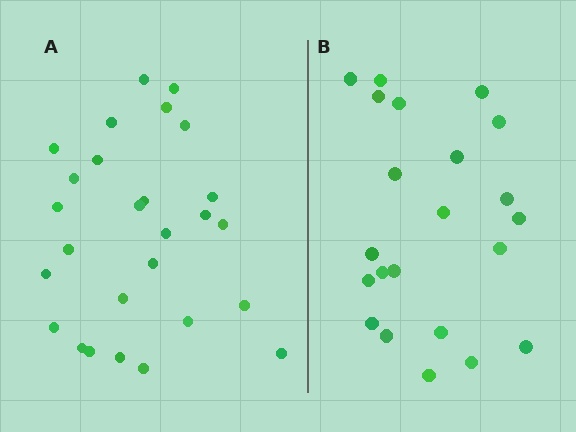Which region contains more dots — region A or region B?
Region A (the left region) has more dots.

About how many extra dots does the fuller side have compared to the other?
Region A has about 5 more dots than region B.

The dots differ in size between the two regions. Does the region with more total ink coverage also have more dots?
No. Region B has more total ink coverage because its dots are larger, but region A actually contains more individual dots. Total area can be misleading — the number of items is what matters here.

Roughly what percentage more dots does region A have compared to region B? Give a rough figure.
About 25% more.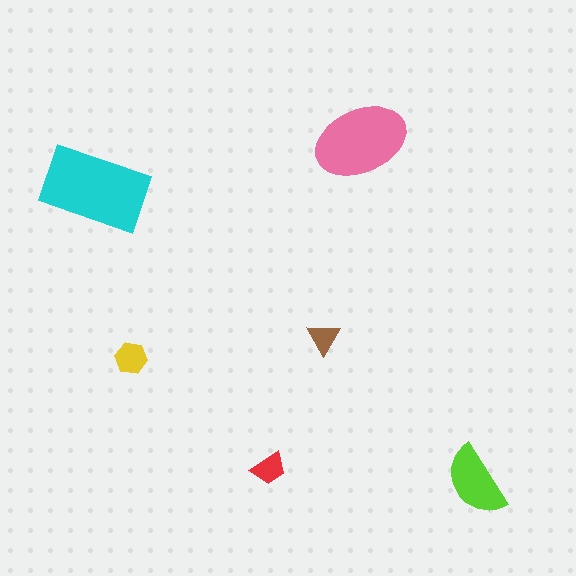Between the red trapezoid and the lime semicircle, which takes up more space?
The lime semicircle.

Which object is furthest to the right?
The lime semicircle is rightmost.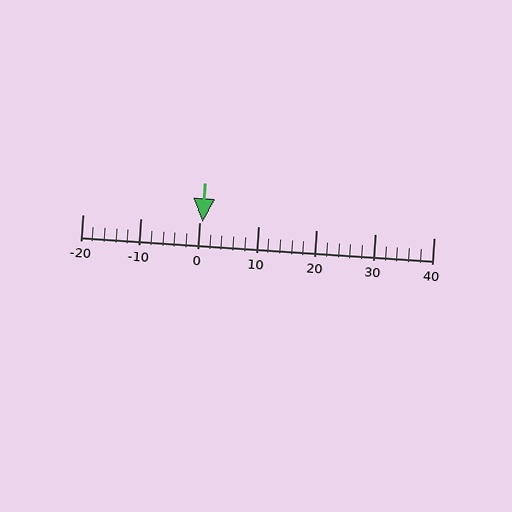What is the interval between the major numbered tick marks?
The major tick marks are spaced 10 units apart.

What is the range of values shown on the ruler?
The ruler shows values from -20 to 40.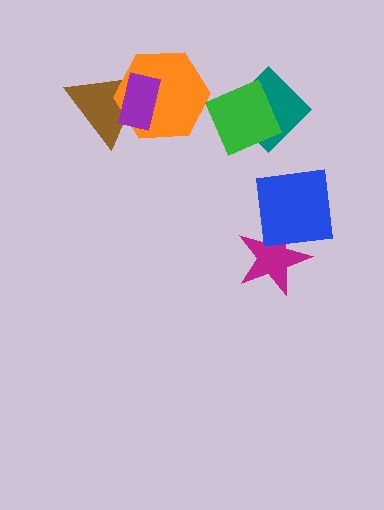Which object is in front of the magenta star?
The blue square is in front of the magenta star.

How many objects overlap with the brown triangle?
2 objects overlap with the brown triangle.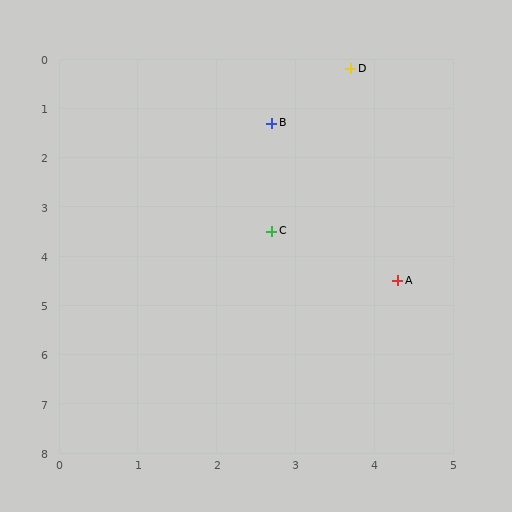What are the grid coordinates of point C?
Point C is at approximately (2.7, 3.5).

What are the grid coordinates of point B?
Point B is at approximately (2.7, 1.3).